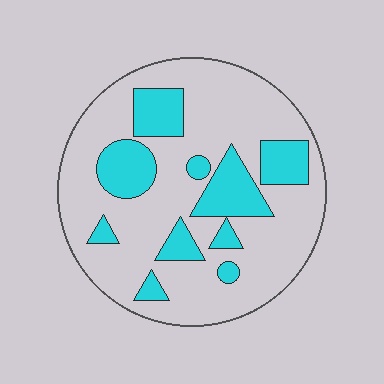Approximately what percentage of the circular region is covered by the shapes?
Approximately 25%.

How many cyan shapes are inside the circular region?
10.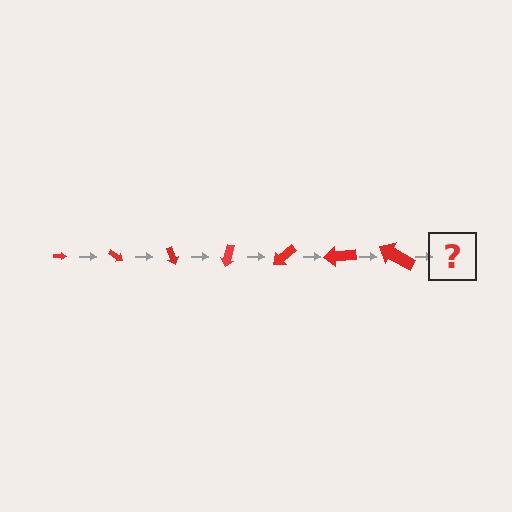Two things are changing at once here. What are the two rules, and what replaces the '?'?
The two rules are that the arrow grows larger each step and it rotates 35 degrees each step. The '?' should be an arrow, larger than the previous one and rotated 245 degrees from the start.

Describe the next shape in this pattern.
It should be an arrow, larger than the previous one and rotated 245 degrees from the start.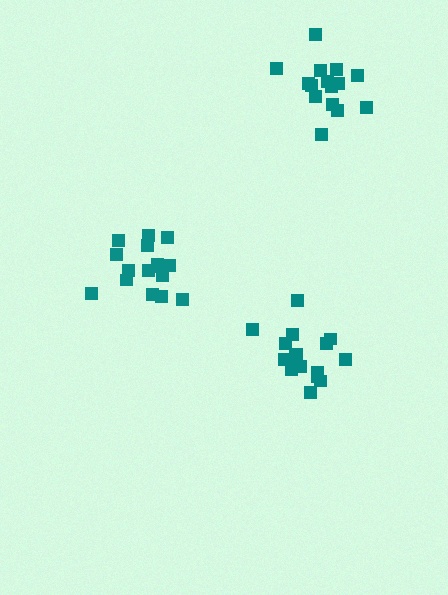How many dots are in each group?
Group 1: 16 dots, Group 2: 17 dots, Group 3: 15 dots (48 total).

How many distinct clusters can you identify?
There are 3 distinct clusters.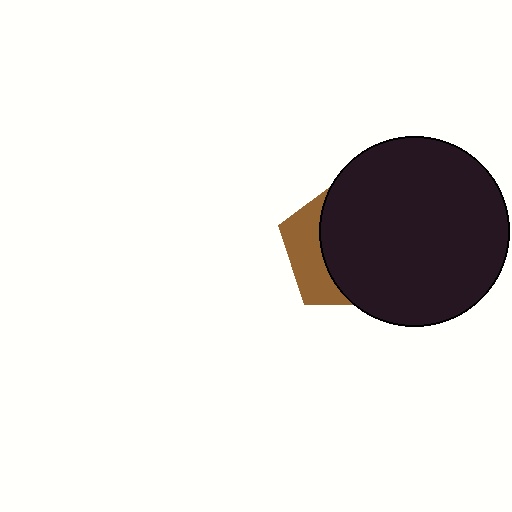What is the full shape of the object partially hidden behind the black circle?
The partially hidden object is a brown pentagon.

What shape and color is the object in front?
The object in front is a black circle.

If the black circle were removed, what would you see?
You would see the complete brown pentagon.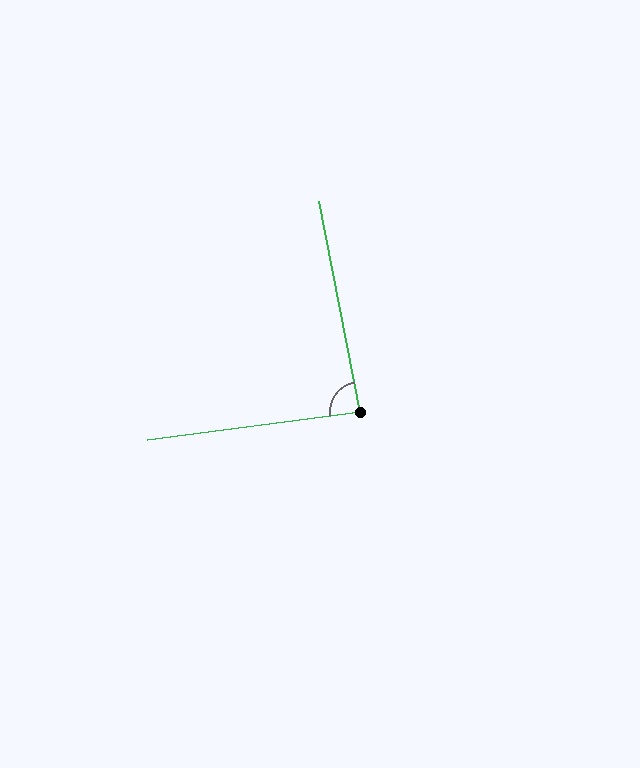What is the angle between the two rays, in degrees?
Approximately 87 degrees.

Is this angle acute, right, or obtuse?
It is approximately a right angle.